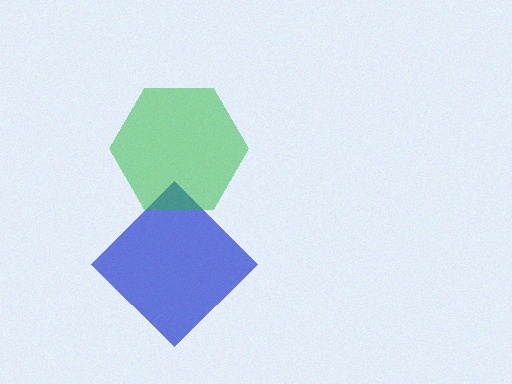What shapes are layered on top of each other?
The layered shapes are: a blue diamond, a green hexagon.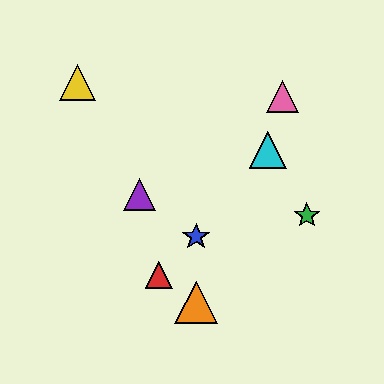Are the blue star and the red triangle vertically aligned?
No, the blue star is at x≈196 and the red triangle is at x≈159.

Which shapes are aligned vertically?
The blue star, the orange triangle are aligned vertically.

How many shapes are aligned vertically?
2 shapes (the blue star, the orange triangle) are aligned vertically.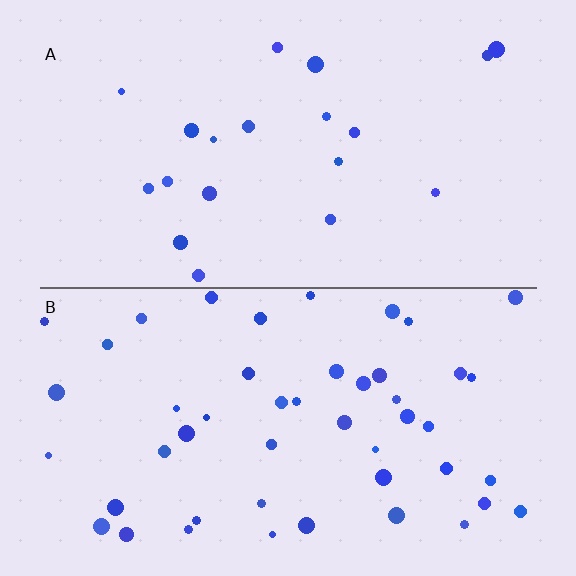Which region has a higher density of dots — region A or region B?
B (the bottom).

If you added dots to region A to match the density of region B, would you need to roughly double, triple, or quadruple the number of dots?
Approximately double.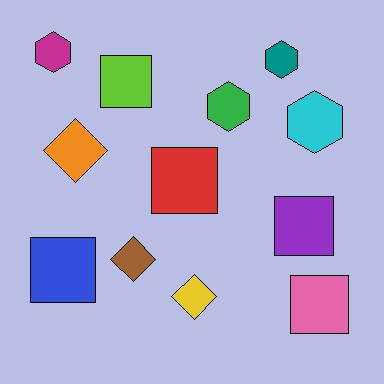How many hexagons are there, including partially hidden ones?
There are 4 hexagons.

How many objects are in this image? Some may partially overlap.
There are 12 objects.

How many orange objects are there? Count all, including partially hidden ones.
There is 1 orange object.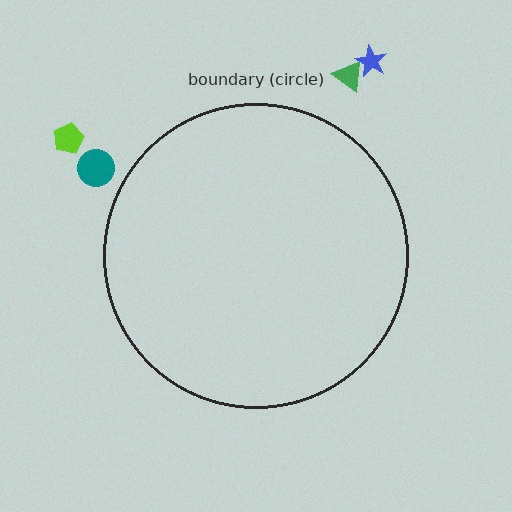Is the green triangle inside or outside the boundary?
Outside.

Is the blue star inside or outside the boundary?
Outside.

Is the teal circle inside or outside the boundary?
Outside.